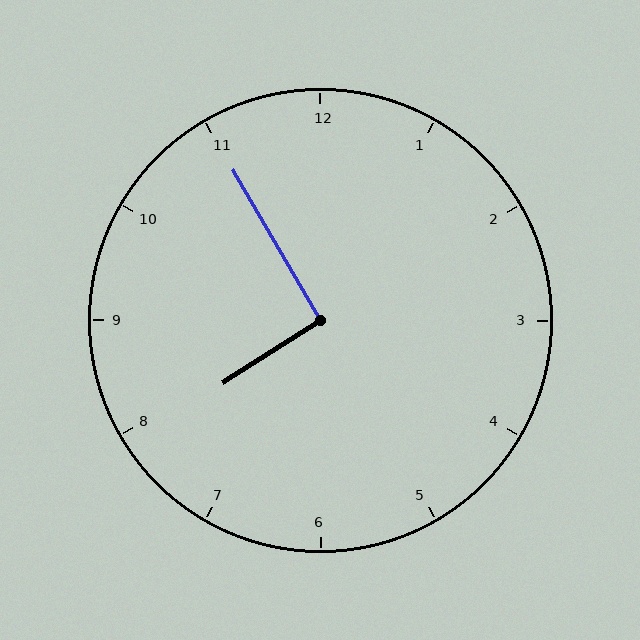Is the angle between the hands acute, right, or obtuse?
It is right.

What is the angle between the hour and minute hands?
Approximately 92 degrees.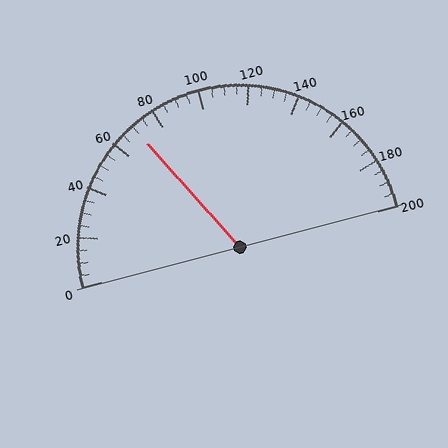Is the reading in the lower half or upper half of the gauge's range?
The reading is in the lower half of the range (0 to 200).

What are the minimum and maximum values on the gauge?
The gauge ranges from 0 to 200.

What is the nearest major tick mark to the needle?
The nearest major tick mark is 80.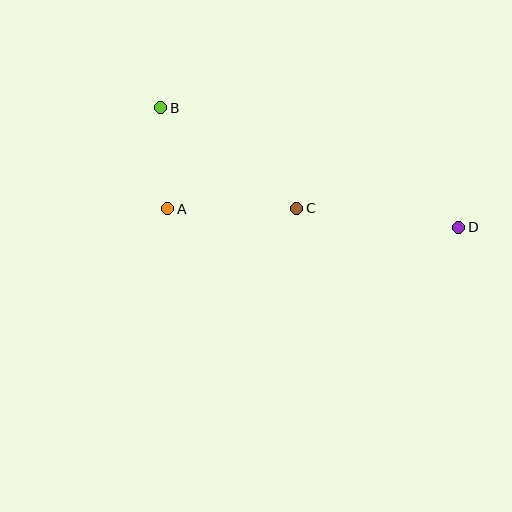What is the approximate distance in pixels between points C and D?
The distance between C and D is approximately 163 pixels.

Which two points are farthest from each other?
Points B and D are farthest from each other.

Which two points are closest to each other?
Points A and B are closest to each other.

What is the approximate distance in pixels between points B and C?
The distance between B and C is approximately 169 pixels.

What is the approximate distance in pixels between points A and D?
The distance between A and D is approximately 291 pixels.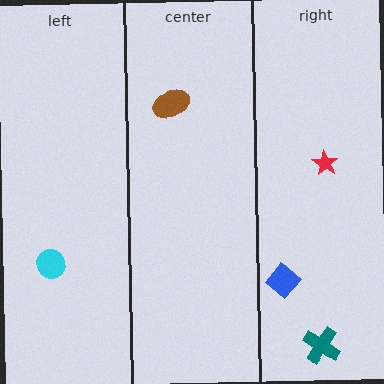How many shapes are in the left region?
1.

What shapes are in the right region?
The teal cross, the red star, the blue diamond.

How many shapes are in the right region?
3.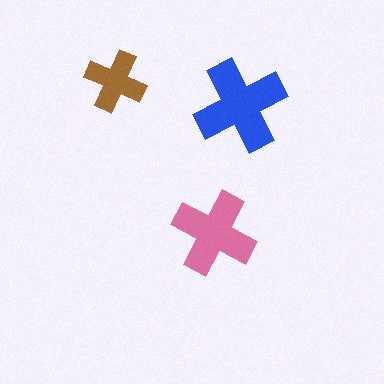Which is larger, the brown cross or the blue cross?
The blue one.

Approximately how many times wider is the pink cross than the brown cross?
About 1.5 times wider.